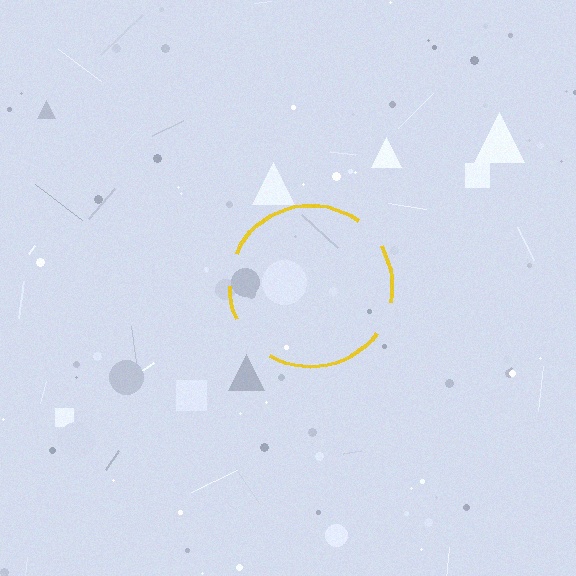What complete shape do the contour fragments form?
The contour fragments form a circle.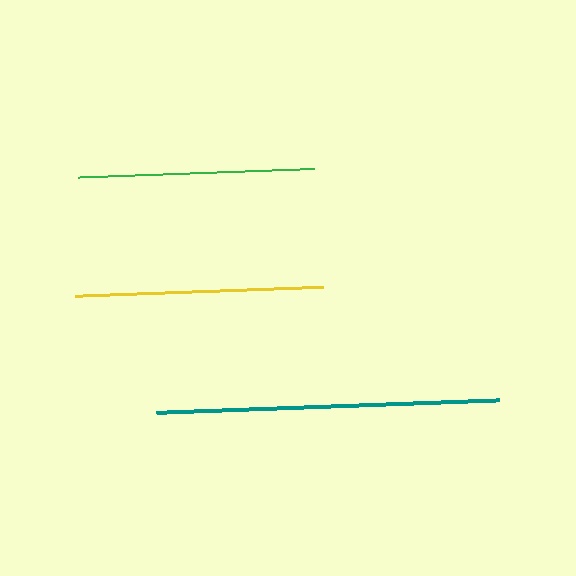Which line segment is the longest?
The teal line is the longest at approximately 344 pixels.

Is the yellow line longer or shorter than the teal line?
The teal line is longer than the yellow line.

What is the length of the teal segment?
The teal segment is approximately 344 pixels long.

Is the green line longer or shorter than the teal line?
The teal line is longer than the green line.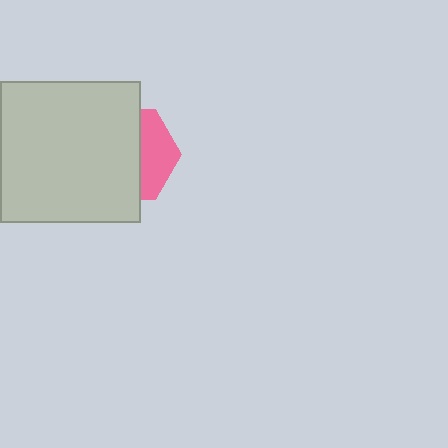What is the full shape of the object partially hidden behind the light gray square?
The partially hidden object is a pink hexagon.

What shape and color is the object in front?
The object in front is a light gray square.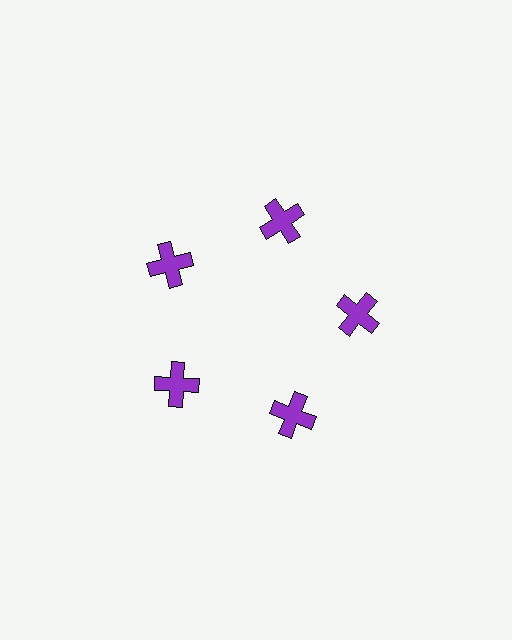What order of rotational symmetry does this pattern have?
This pattern has 5-fold rotational symmetry.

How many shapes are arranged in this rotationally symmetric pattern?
There are 5 shapes, arranged in 5 groups of 1.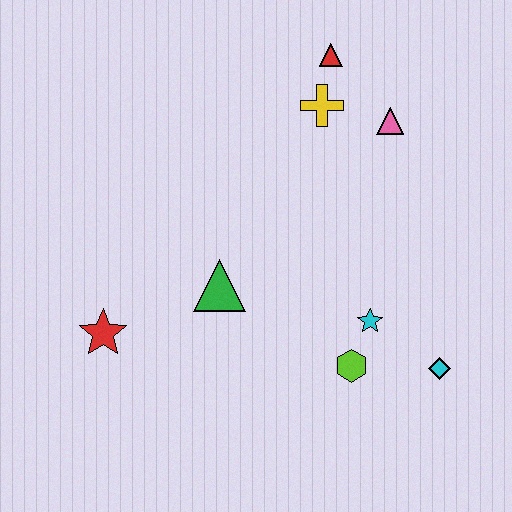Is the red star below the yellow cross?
Yes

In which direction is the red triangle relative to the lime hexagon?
The red triangle is above the lime hexagon.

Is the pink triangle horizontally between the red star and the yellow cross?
No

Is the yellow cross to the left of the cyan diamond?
Yes